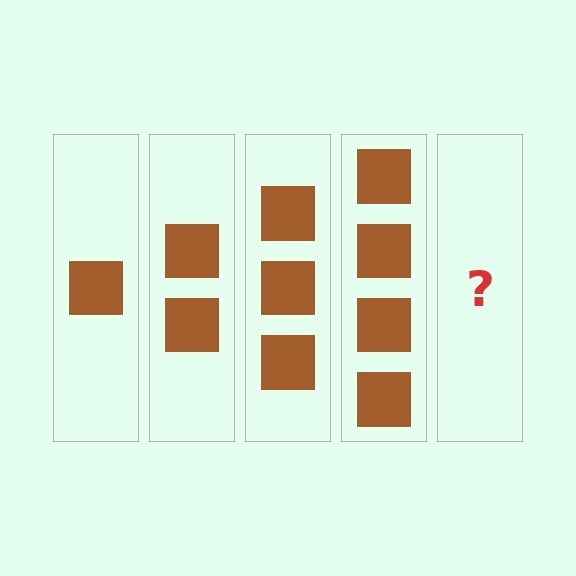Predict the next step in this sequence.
The next step is 5 squares.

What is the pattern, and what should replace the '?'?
The pattern is that each step adds one more square. The '?' should be 5 squares.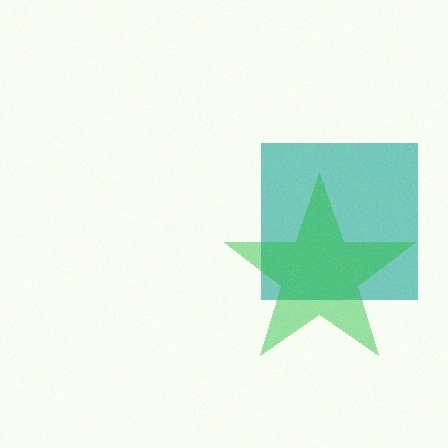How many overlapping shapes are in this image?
There are 2 overlapping shapes in the image.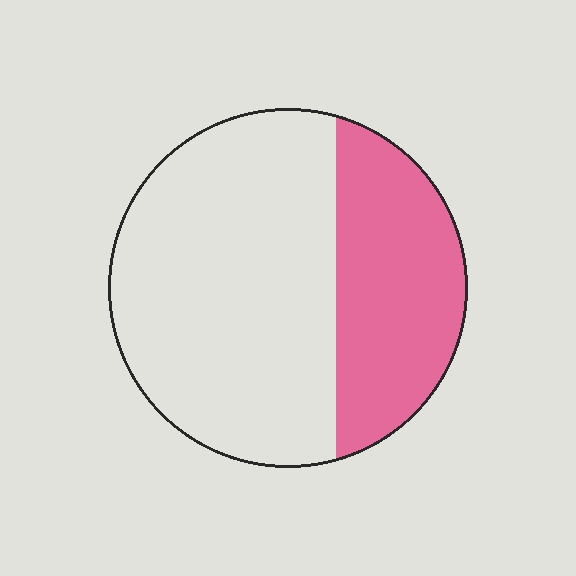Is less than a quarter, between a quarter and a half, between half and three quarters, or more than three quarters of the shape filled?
Between a quarter and a half.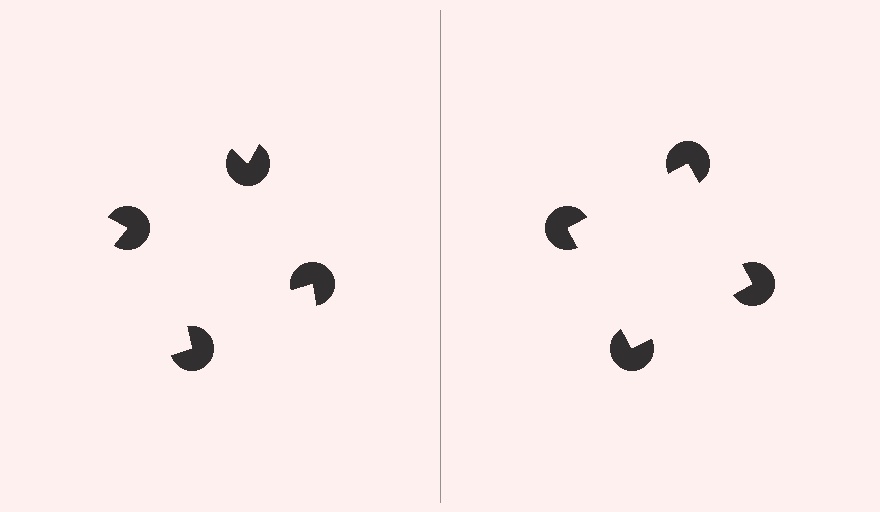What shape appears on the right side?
An illusory square.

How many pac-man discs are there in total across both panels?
8 — 4 on each side.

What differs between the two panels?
The pac-man discs are positioned identically on both sides; only the wedge orientations differ. On the right they align to a square; on the left they are misaligned.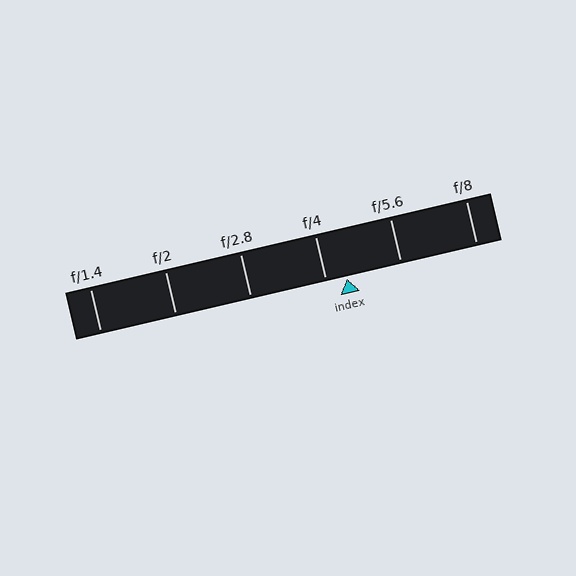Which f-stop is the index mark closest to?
The index mark is closest to f/4.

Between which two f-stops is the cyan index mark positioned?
The index mark is between f/4 and f/5.6.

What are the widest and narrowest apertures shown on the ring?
The widest aperture shown is f/1.4 and the narrowest is f/8.